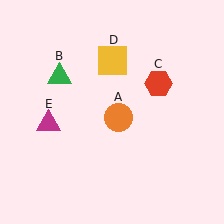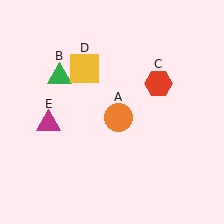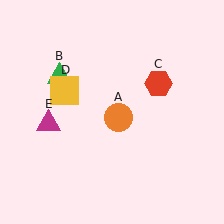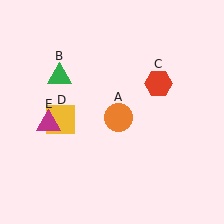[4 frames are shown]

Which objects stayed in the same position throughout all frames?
Orange circle (object A) and green triangle (object B) and red hexagon (object C) and magenta triangle (object E) remained stationary.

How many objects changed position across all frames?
1 object changed position: yellow square (object D).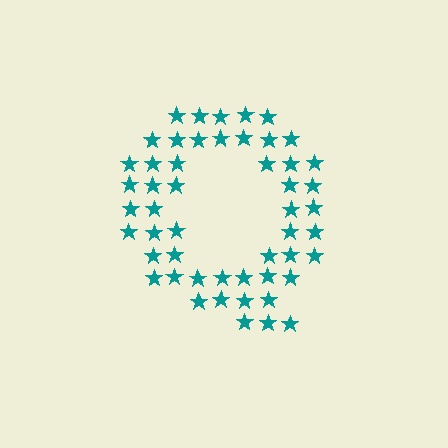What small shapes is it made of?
It is made of small stars.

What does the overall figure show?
The overall figure shows the letter Q.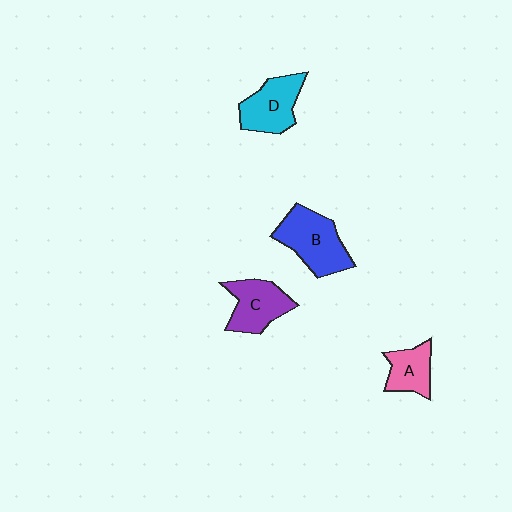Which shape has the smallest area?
Shape A (pink).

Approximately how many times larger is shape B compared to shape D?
Approximately 1.2 times.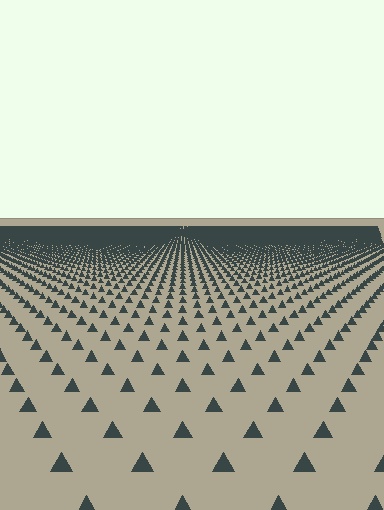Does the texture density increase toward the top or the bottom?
Density increases toward the top.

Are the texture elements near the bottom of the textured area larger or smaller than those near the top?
Larger. Near the bottom, elements are closer to the viewer and appear at a bigger on-screen size.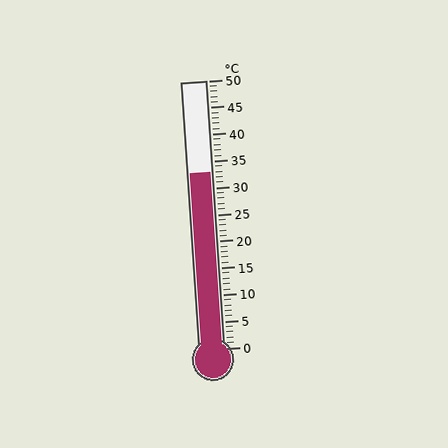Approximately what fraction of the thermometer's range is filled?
The thermometer is filled to approximately 65% of its range.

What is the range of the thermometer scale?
The thermometer scale ranges from 0°C to 50°C.